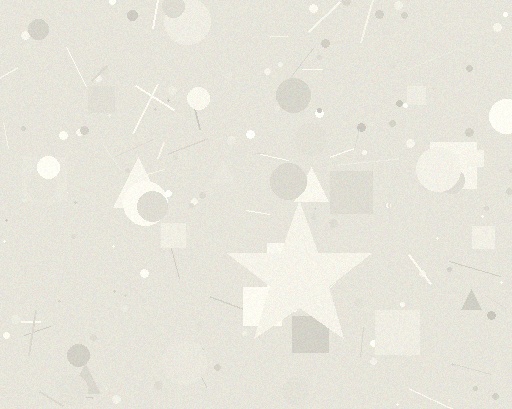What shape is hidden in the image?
A star is hidden in the image.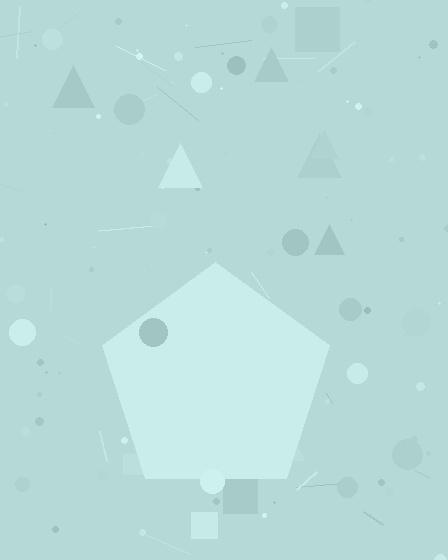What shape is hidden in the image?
A pentagon is hidden in the image.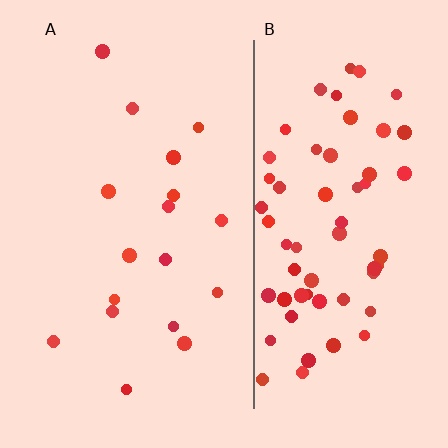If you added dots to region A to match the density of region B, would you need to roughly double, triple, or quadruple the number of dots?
Approximately quadruple.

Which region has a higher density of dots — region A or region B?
B (the right).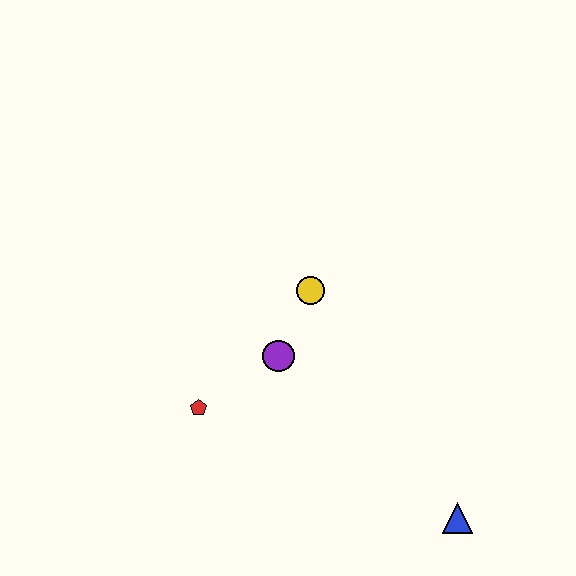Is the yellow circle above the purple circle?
Yes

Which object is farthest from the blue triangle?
The red pentagon is farthest from the blue triangle.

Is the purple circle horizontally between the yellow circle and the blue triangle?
No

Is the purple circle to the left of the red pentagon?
No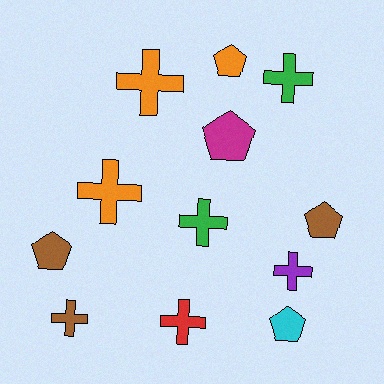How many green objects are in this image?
There are 2 green objects.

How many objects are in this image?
There are 12 objects.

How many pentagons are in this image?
There are 5 pentagons.